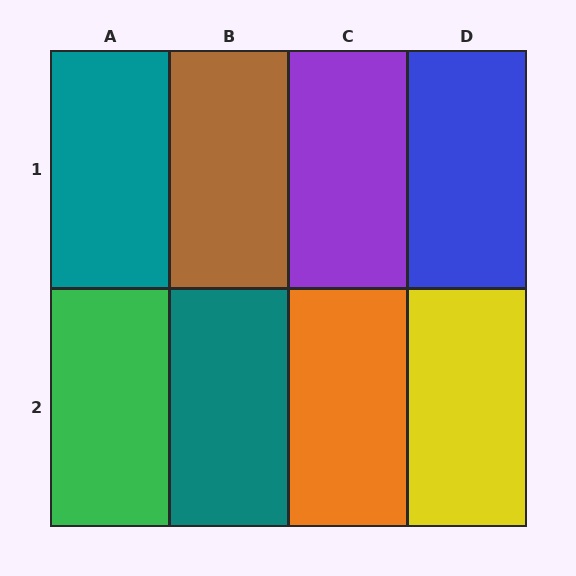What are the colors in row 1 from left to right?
Teal, brown, purple, blue.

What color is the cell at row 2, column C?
Orange.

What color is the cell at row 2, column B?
Teal.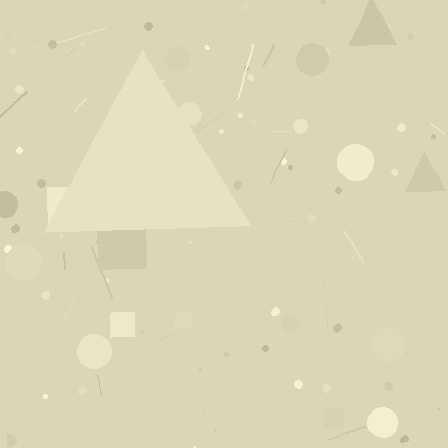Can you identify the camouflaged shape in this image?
The camouflaged shape is a triangle.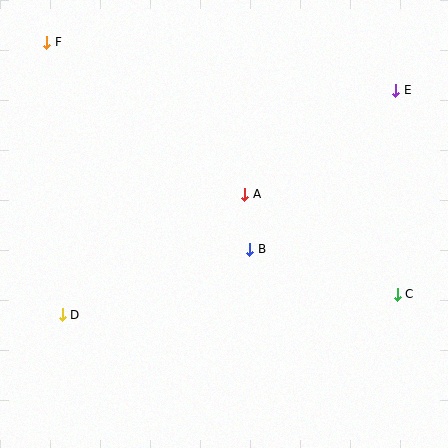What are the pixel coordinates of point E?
Point E is at (396, 90).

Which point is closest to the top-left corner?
Point F is closest to the top-left corner.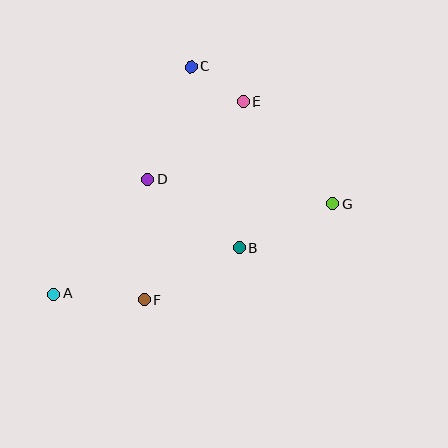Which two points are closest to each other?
Points C and E are closest to each other.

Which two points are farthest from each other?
Points A and G are farthest from each other.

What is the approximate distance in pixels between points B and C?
The distance between B and C is approximately 187 pixels.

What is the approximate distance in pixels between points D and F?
The distance between D and F is approximately 121 pixels.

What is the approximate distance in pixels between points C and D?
The distance between C and D is approximately 121 pixels.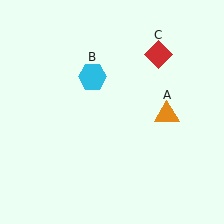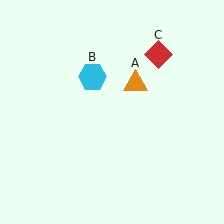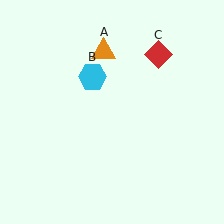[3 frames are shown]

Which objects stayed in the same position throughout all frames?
Cyan hexagon (object B) and red diamond (object C) remained stationary.